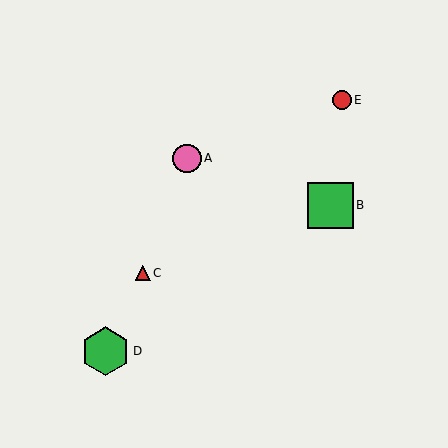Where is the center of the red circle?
The center of the red circle is at (342, 100).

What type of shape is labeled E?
Shape E is a red circle.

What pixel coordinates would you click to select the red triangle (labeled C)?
Click at (143, 273) to select the red triangle C.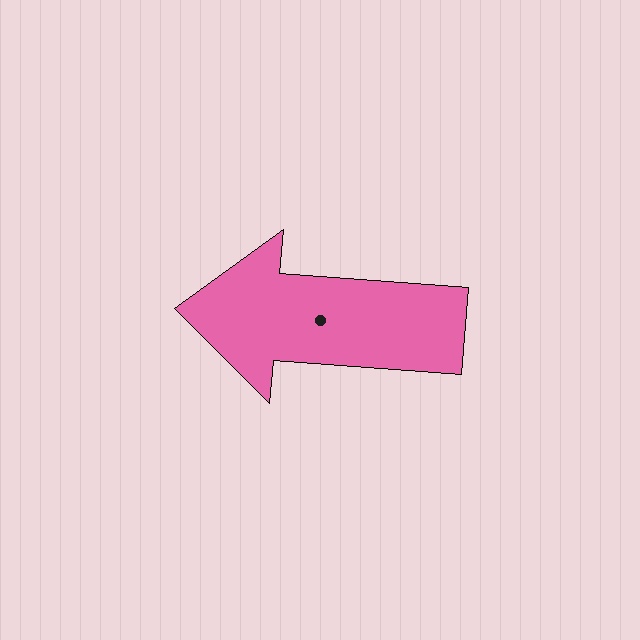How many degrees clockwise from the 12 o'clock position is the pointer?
Approximately 274 degrees.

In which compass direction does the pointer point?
West.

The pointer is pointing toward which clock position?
Roughly 9 o'clock.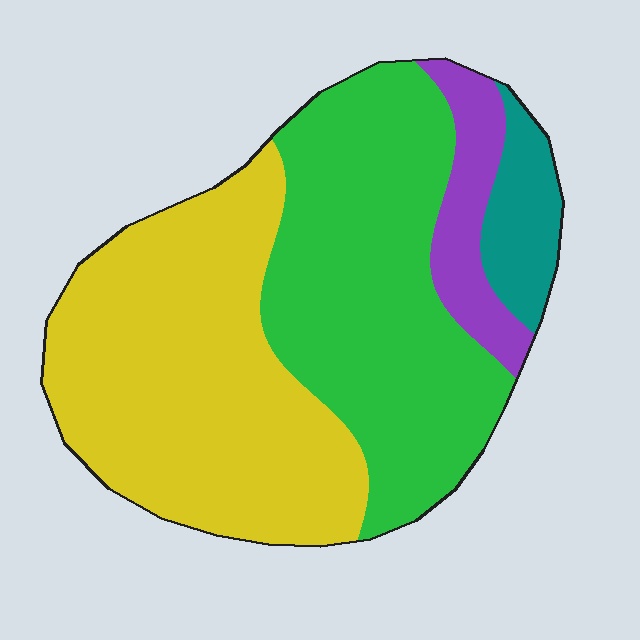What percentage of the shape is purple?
Purple takes up less than a quarter of the shape.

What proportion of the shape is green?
Green takes up about two fifths (2/5) of the shape.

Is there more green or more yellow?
Yellow.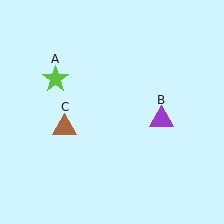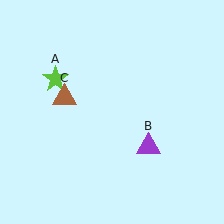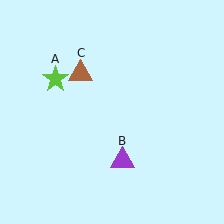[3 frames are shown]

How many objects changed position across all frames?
2 objects changed position: purple triangle (object B), brown triangle (object C).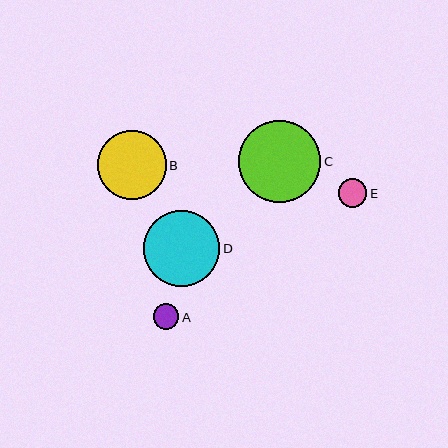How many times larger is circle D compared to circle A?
Circle D is approximately 3.0 times the size of circle A.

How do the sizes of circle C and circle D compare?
Circle C and circle D are approximately the same size.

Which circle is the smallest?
Circle A is the smallest with a size of approximately 26 pixels.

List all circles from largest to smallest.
From largest to smallest: C, D, B, E, A.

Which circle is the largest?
Circle C is the largest with a size of approximately 82 pixels.